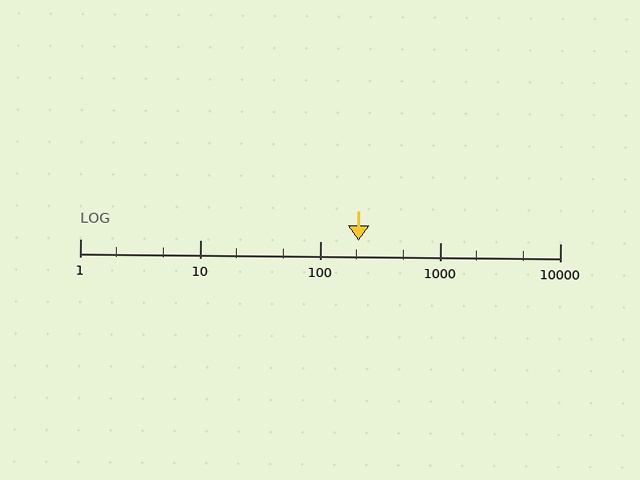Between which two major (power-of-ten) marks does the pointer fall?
The pointer is between 100 and 1000.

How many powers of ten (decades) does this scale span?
The scale spans 4 decades, from 1 to 10000.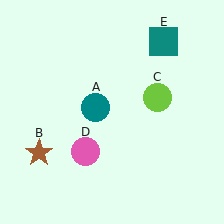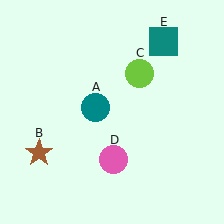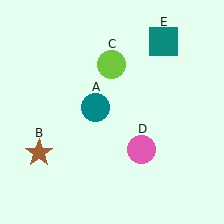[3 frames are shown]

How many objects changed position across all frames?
2 objects changed position: lime circle (object C), pink circle (object D).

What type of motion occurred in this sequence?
The lime circle (object C), pink circle (object D) rotated counterclockwise around the center of the scene.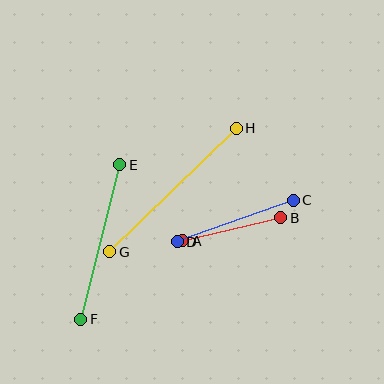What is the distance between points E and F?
The distance is approximately 159 pixels.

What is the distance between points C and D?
The distance is approximately 123 pixels.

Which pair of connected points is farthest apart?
Points G and H are farthest apart.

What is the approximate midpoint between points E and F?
The midpoint is at approximately (100, 242) pixels.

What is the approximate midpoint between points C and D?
The midpoint is at approximately (235, 221) pixels.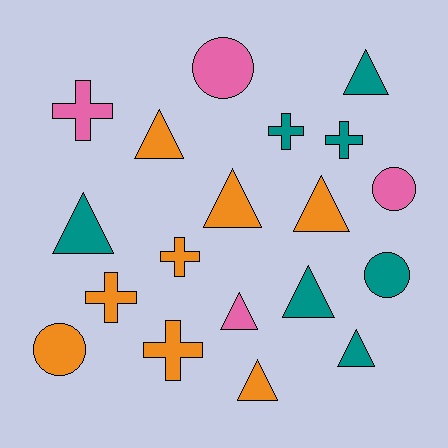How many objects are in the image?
There are 19 objects.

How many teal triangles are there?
There are 4 teal triangles.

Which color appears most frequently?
Orange, with 8 objects.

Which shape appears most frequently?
Triangle, with 9 objects.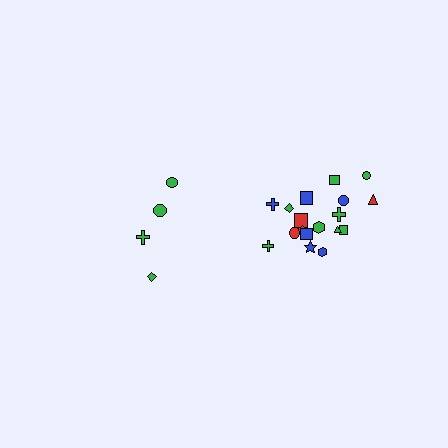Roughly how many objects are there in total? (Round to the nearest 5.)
Roughly 20 objects in total.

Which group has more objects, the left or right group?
The right group.